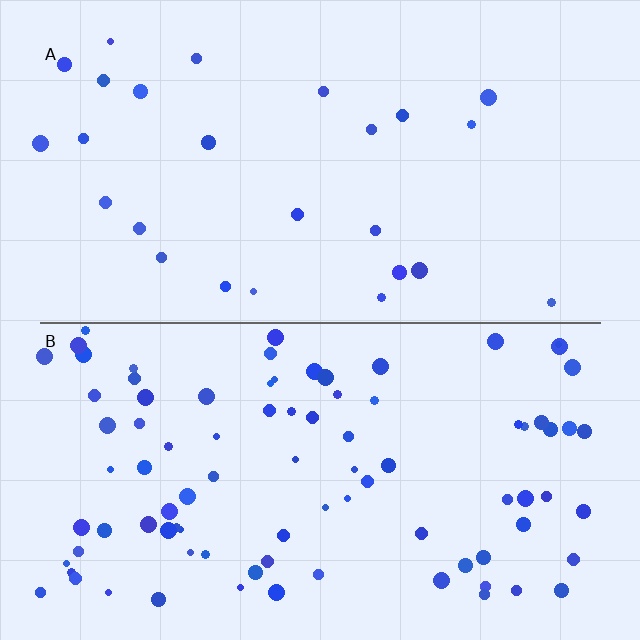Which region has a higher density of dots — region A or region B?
B (the bottom).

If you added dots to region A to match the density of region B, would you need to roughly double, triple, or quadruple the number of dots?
Approximately triple.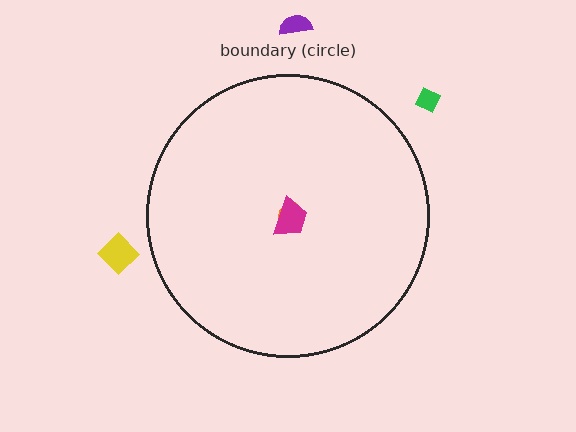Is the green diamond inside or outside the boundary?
Outside.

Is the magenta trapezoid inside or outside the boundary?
Inside.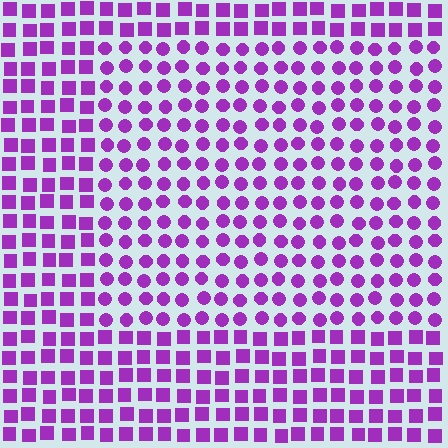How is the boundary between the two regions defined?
The boundary is defined by a change in element shape: circles inside vs. squares outside. All elements share the same color and spacing.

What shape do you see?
I see a rectangle.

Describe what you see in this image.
The image is filled with small purple elements arranged in a uniform grid. A rectangle-shaped region contains circles, while the surrounding area contains squares. The boundary is defined purely by the change in element shape.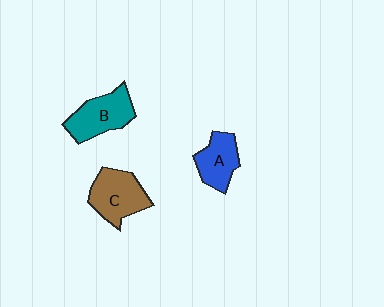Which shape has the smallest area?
Shape A (blue).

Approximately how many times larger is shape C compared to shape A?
Approximately 1.3 times.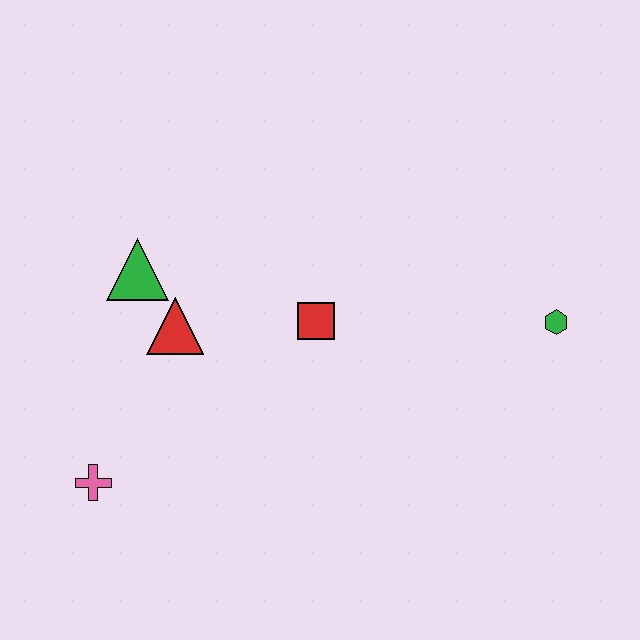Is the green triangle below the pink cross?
No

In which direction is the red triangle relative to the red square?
The red triangle is to the left of the red square.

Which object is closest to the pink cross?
The red triangle is closest to the pink cross.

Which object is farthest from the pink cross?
The green hexagon is farthest from the pink cross.